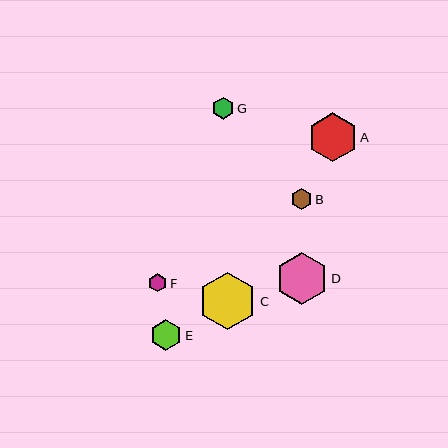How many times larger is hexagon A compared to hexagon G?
Hexagon A is approximately 2.2 times the size of hexagon G.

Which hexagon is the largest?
Hexagon C is the largest with a size of approximately 58 pixels.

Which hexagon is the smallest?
Hexagon F is the smallest with a size of approximately 18 pixels.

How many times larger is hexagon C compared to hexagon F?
Hexagon C is approximately 3.2 times the size of hexagon F.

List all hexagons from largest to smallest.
From largest to smallest: C, D, A, E, G, B, F.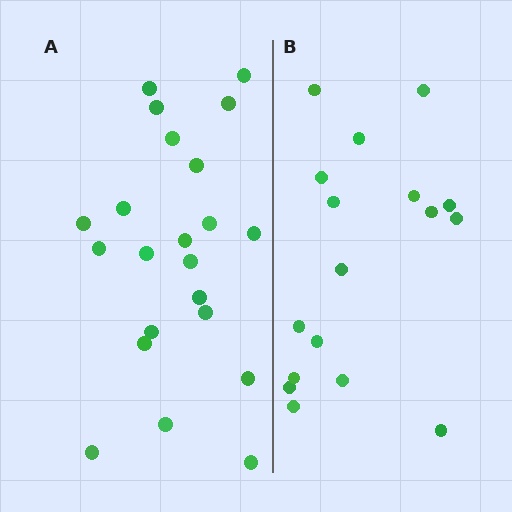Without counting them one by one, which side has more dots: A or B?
Region A (the left region) has more dots.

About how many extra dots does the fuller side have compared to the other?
Region A has about 5 more dots than region B.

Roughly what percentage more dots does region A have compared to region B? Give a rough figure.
About 30% more.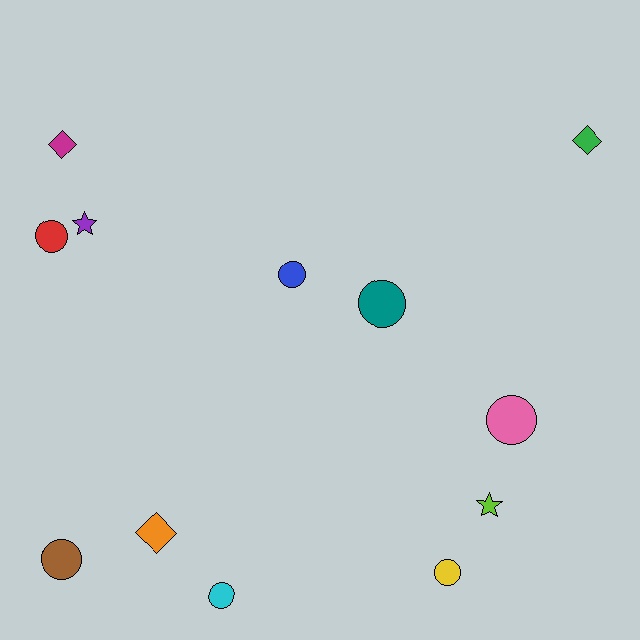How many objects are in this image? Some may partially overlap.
There are 12 objects.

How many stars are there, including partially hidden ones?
There are 2 stars.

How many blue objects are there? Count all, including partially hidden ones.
There is 1 blue object.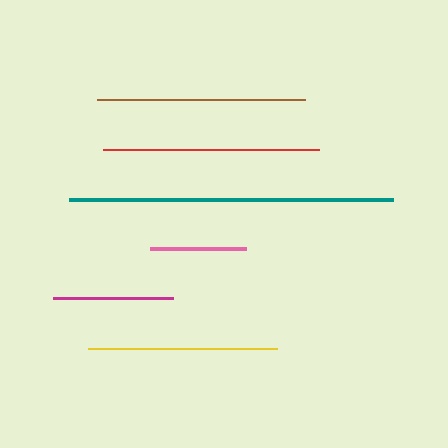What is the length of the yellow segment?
The yellow segment is approximately 189 pixels long.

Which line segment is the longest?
The teal line is the longest at approximately 325 pixels.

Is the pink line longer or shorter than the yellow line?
The yellow line is longer than the pink line.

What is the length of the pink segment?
The pink segment is approximately 95 pixels long.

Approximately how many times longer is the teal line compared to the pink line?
The teal line is approximately 3.4 times the length of the pink line.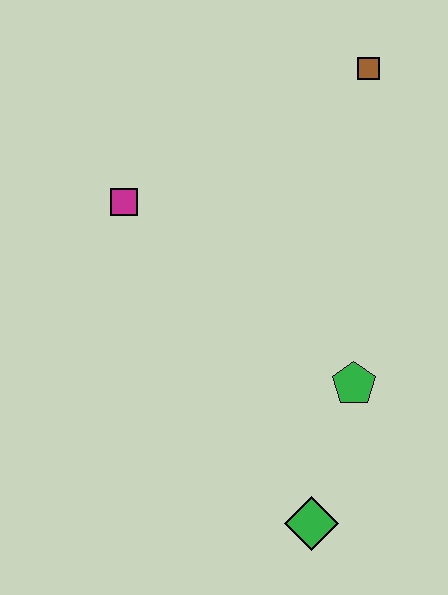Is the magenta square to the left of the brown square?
Yes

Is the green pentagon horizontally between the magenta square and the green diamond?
No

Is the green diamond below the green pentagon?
Yes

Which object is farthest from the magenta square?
The green diamond is farthest from the magenta square.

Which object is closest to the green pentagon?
The green diamond is closest to the green pentagon.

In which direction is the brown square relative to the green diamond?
The brown square is above the green diamond.